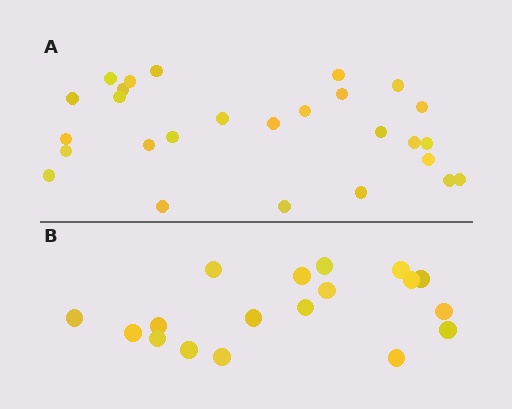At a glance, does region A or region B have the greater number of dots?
Region A (the top region) has more dots.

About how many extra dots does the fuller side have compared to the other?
Region A has roughly 8 or so more dots than region B.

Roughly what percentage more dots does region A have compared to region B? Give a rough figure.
About 50% more.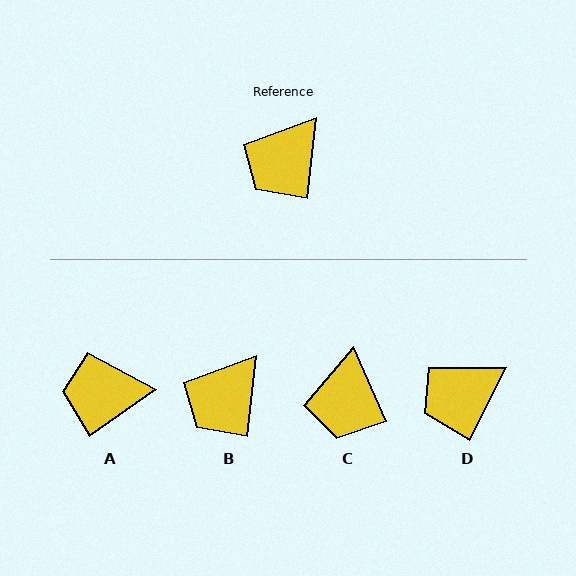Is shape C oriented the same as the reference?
No, it is off by about 30 degrees.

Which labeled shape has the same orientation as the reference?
B.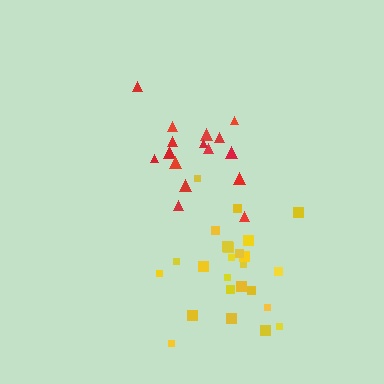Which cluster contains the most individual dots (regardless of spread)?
Yellow (25).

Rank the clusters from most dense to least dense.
yellow, red.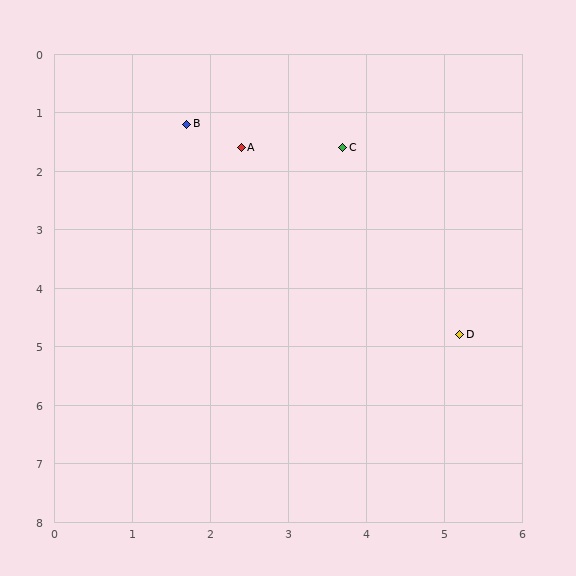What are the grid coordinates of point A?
Point A is at approximately (2.4, 1.6).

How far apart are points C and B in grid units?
Points C and B are about 2.0 grid units apart.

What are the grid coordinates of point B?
Point B is at approximately (1.7, 1.2).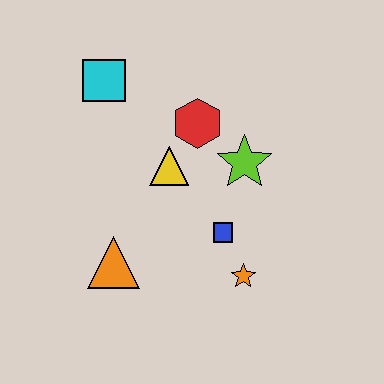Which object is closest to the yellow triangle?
The red hexagon is closest to the yellow triangle.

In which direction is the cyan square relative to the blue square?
The cyan square is above the blue square.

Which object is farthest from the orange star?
The cyan square is farthest from the orange star.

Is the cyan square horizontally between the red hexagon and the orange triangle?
No